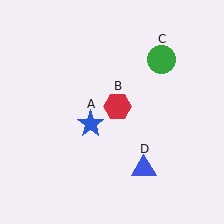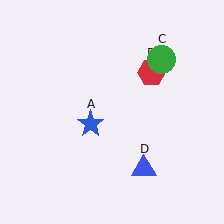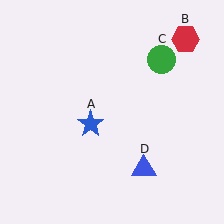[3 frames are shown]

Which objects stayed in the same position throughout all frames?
Blue star (object A) and green circle (object C) and blue triangle (object D) remained stationary.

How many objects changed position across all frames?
1 object changed position: red hexagon (object B).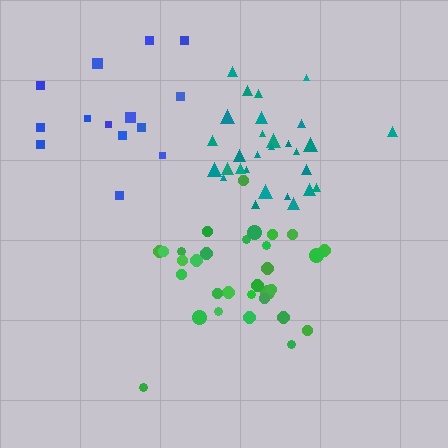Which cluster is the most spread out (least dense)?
Blue.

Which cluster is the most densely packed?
Teal.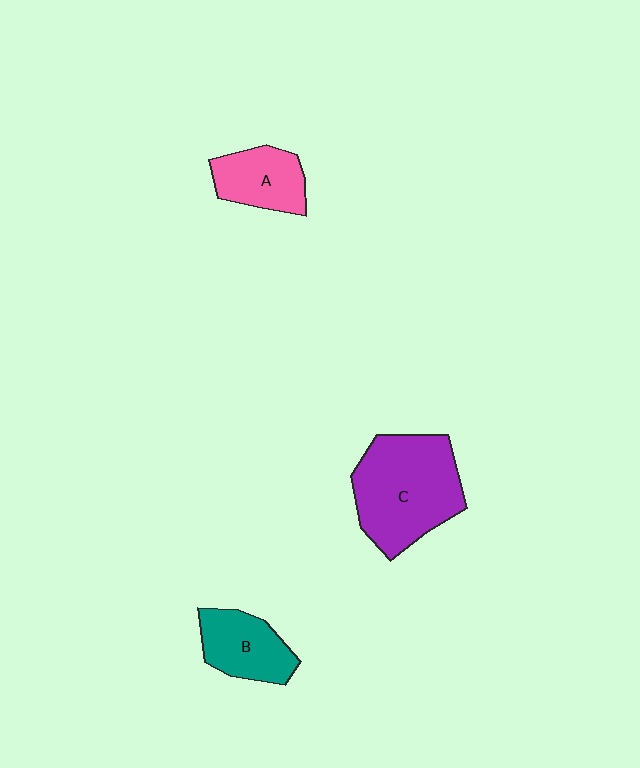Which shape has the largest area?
Shape C (purple).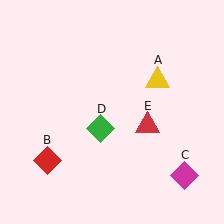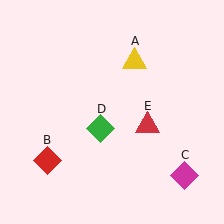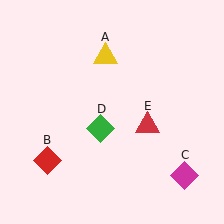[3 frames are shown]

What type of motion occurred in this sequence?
The yellow triangle (object A) rotated counterclockwise around the center of the scene.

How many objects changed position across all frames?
1 object changed position: yellow triangle (object A).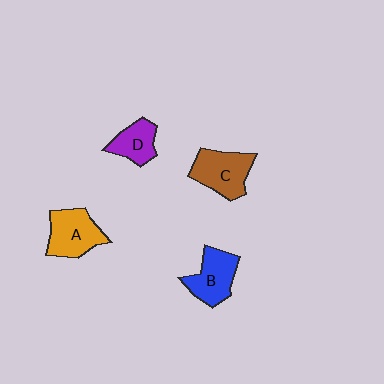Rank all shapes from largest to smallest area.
From largest to smallest: C (brown), A (orange), B (blue), D (purple).